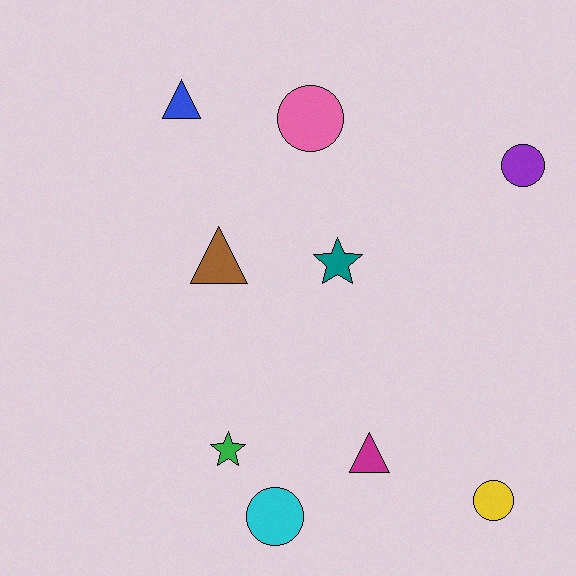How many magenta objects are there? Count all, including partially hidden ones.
There is 1 magenta object.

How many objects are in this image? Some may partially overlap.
There are 9 objects.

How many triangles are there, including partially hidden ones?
There are 3 triangles.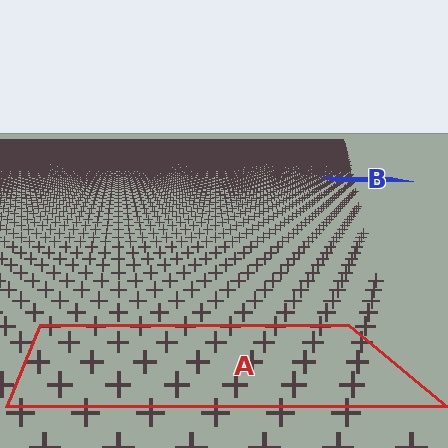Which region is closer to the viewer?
Region A is closer. The texture elements there are larger and more spread out.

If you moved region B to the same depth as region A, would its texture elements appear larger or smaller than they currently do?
They would appear larger. At a closer depth, the same texture elements are projected at a bigger on-screen size.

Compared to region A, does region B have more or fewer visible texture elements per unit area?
Region B has more texture elements per unit area — they are packed more densely because it is farther away.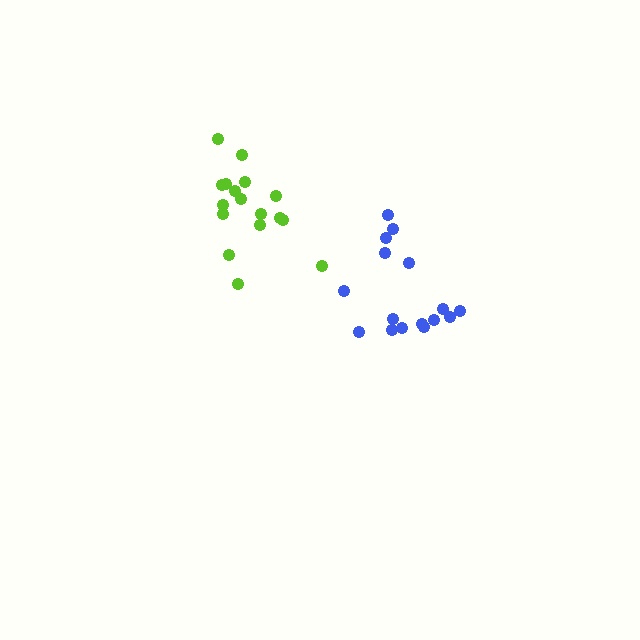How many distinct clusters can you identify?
There are 2 distinct clusters.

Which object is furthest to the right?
The blue cluster is rightmost.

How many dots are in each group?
Group 1: 16 dots, Group 2: 17 dots (33 total).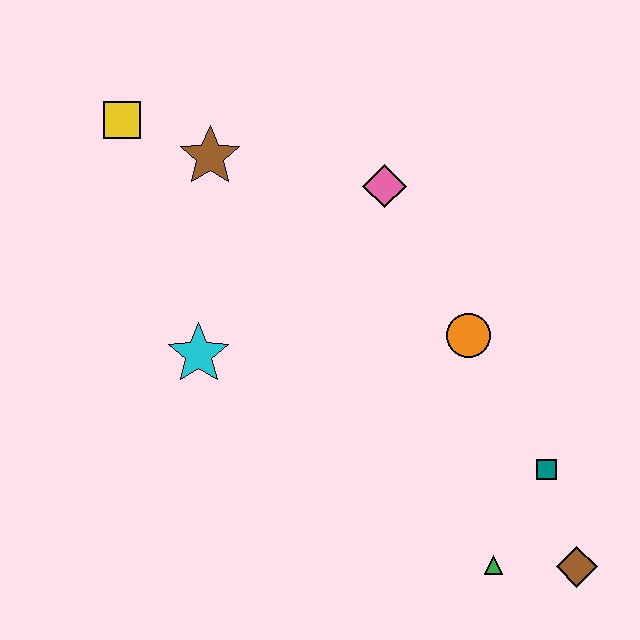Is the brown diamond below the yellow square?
Yes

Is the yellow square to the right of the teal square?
No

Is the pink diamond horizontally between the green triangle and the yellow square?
Yes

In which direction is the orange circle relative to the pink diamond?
The orange circle is below the pink diamond.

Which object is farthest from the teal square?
The yellow square is farthest from the teal square.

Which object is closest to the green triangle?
The brown diamond is closest to the green triangle.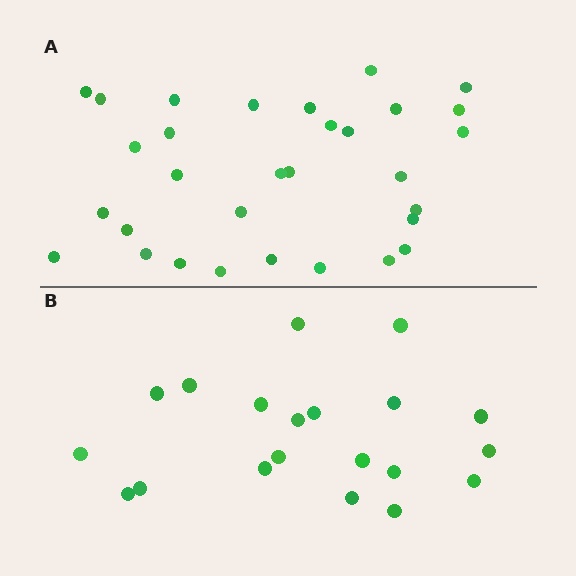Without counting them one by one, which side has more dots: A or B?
Region A (the top region) has more dots.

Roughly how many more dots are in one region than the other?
Region A has roughly 12 or so more dots than region B.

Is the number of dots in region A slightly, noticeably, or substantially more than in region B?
Region A has substantially more. The ratio is roughly 1.6 to 1.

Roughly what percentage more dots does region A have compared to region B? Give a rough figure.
About 55% more.